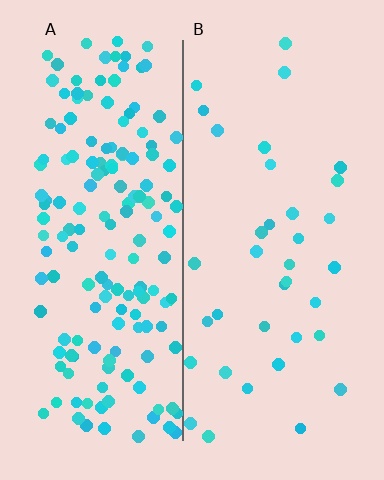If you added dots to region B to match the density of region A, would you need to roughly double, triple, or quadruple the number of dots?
Approximately quadruple.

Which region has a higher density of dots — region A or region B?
A (the left).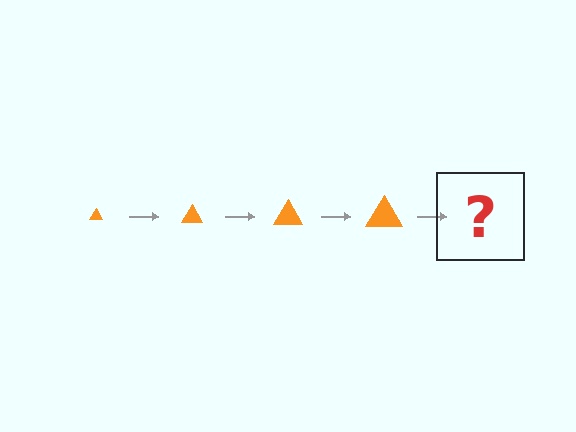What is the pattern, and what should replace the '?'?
The pattern is that the triangle gets progressively larger each step. The '?' should be an orange triangle, larger than the previous one.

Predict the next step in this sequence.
The next step is an orange triangle, larger than the previous one.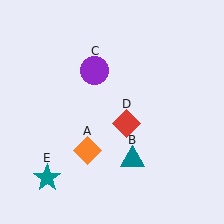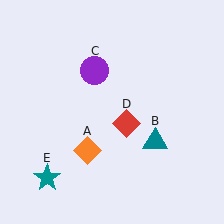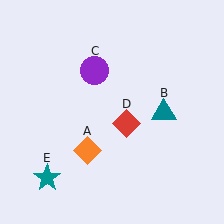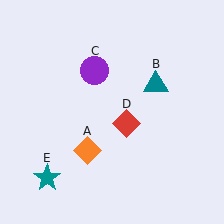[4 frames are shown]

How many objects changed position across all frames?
1 object changed position: teal triangle (object B).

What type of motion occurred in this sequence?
The teal triangle (object B) rotated counterclockwise around the center of the scene.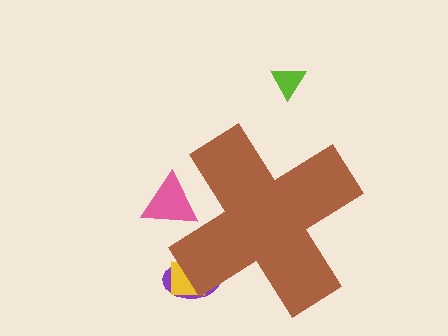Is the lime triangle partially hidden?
No, the lime triangle is fully visible.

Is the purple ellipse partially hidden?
Yes, the purple ellipse is partially hidden behind the brown cross.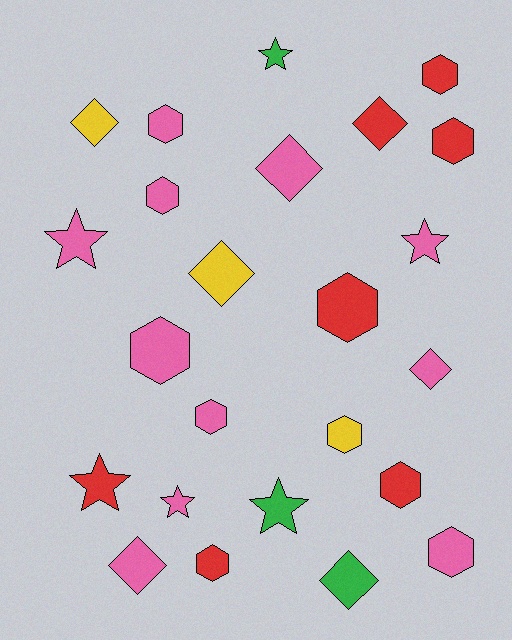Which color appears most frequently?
Pink, with 11 objects.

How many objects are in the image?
There are 24 objects.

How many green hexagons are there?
There are no green hexagons.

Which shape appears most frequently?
Hexagon, with 11 objects.